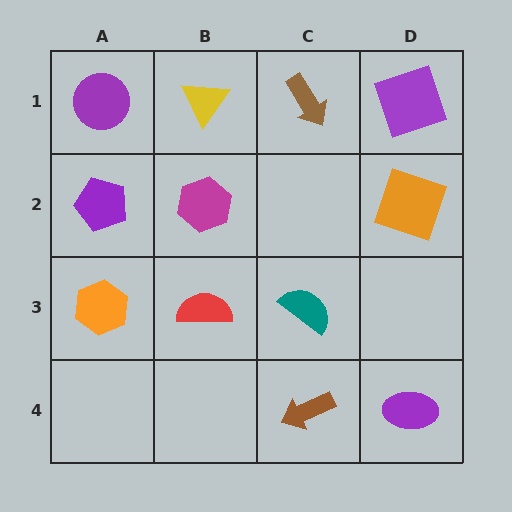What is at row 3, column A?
An orange hexagon.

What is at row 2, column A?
A purple pentagon.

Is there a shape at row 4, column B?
No, that cell is empty.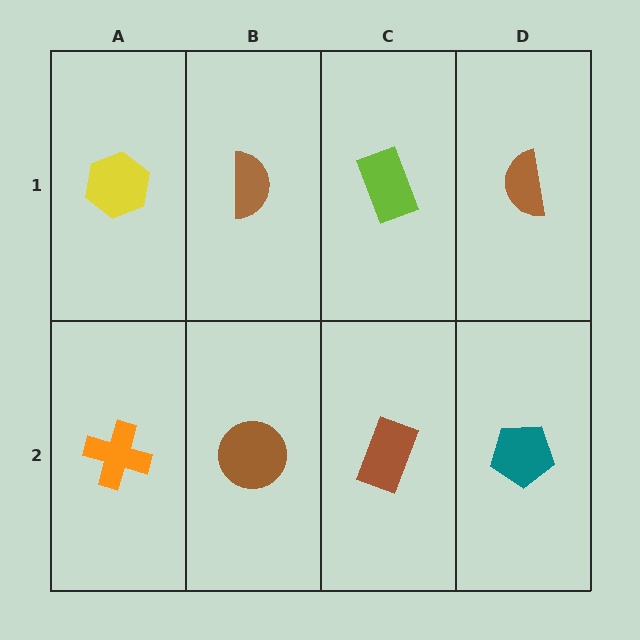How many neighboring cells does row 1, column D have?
2.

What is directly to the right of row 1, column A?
A brown semicircle.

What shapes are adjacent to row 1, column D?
A teal pentagon (row 2, column D), a lime rectangle (row 1, column C).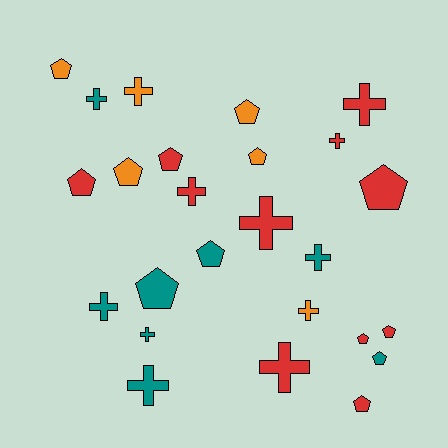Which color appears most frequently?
Red, with 11 objects.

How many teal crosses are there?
There are 5 teal crosses.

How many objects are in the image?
There are 25 objects.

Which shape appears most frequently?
Pentagon, with 13 objects.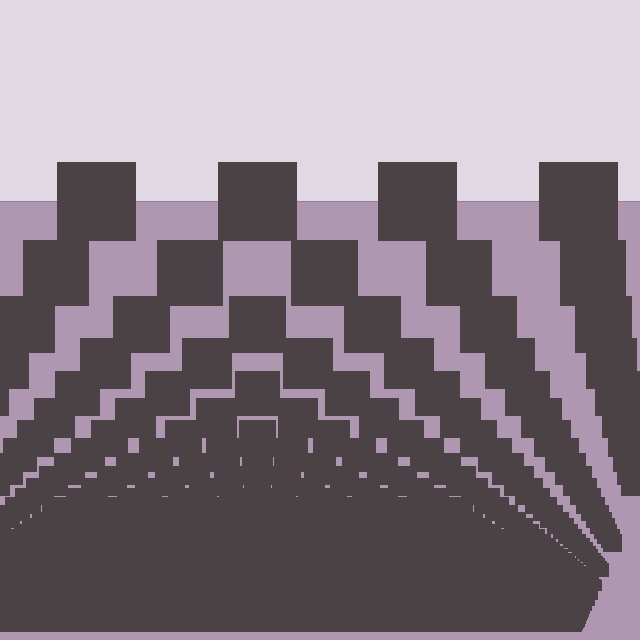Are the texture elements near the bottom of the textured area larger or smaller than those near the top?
Smaller. The gradient is inverted — elements near the bottom are smaller and denser.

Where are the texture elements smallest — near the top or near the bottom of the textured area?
Near the bottom.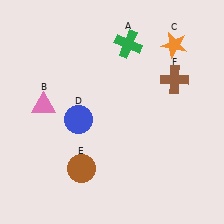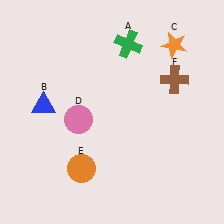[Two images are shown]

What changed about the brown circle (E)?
In Image 1, E is brown. In Image 2, it changed to orange.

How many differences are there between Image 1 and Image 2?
There are 3 differences between the two images.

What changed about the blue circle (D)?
In Image 1, D is blue. In Image 2, it changed to pink.